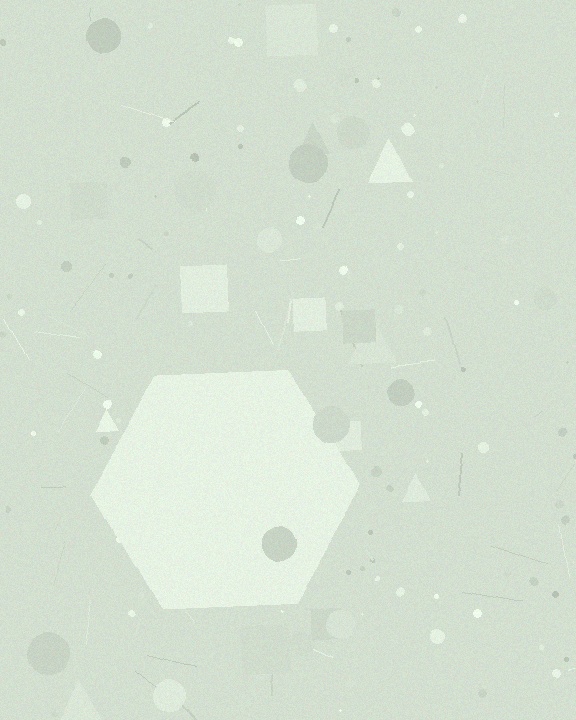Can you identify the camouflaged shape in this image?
The camouflaged shape is a hexagon.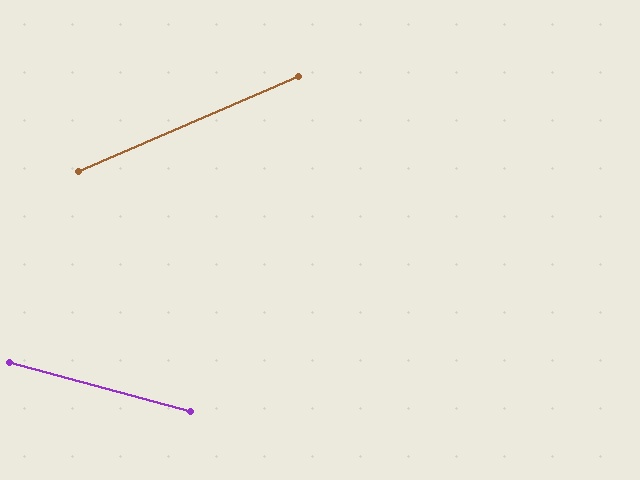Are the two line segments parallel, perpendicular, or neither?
Neither parallel nor perpendicular — they differ by about 38°.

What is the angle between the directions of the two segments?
Approximately 38 degrees.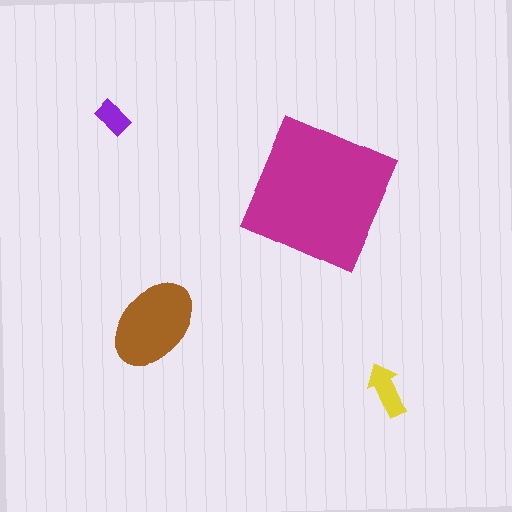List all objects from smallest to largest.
The purple rectangle, the yellow arrow, the brown ellipse, the magenta square.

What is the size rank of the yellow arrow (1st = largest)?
3rd.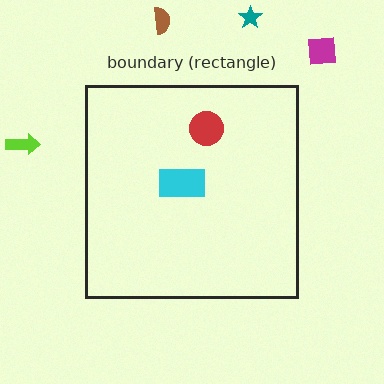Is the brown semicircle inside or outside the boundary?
Outside.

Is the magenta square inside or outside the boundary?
Outside.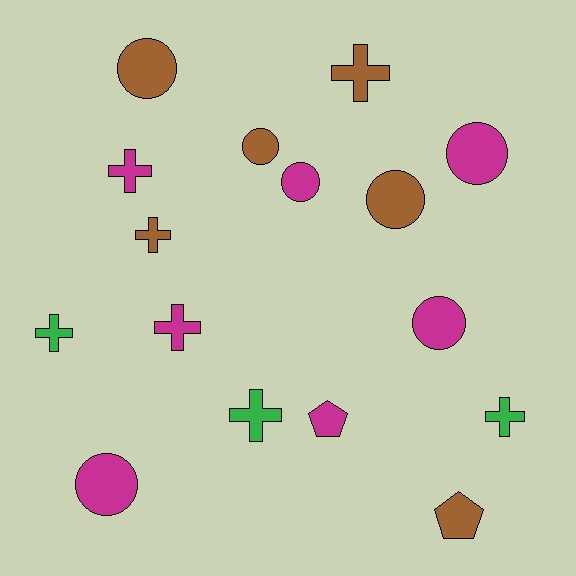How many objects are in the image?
There are 16 objects.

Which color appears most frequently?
Magenta, with 7 objects.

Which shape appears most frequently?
Cross, with 7 objects.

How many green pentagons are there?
There are no green pentagons.